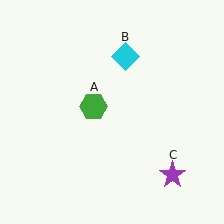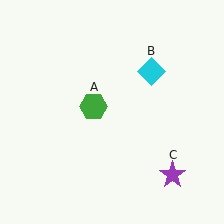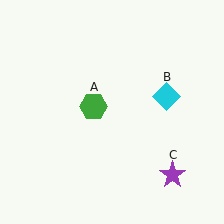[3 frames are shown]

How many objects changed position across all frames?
1 object changed position: cyan diamond (object B).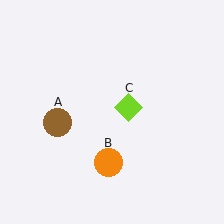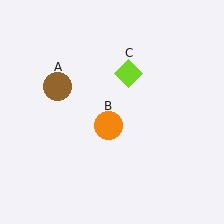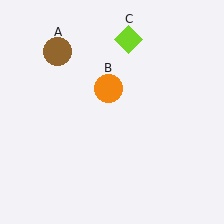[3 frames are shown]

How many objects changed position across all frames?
3 objects changed position: brown circle (object A), orange circle (object B), lime diamond (object C).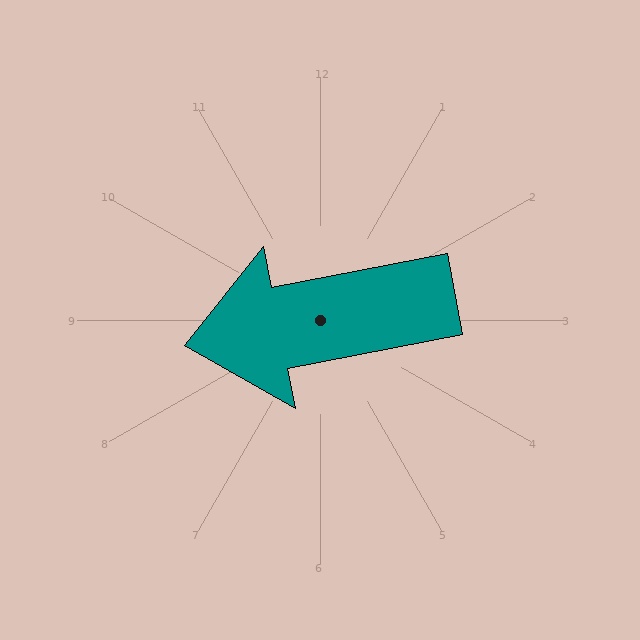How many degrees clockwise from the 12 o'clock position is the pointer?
Approximately 259 degrees.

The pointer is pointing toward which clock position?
Roughly 9 o'clock.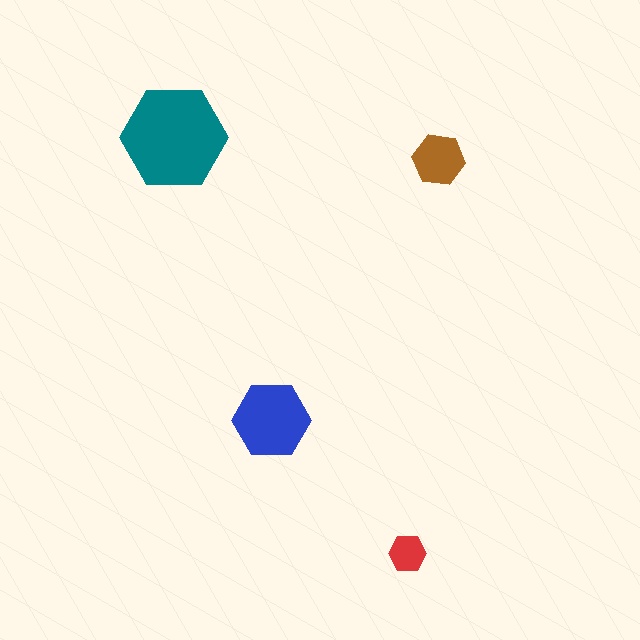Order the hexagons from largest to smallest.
the teal one, the blue one, the brown one, the red one.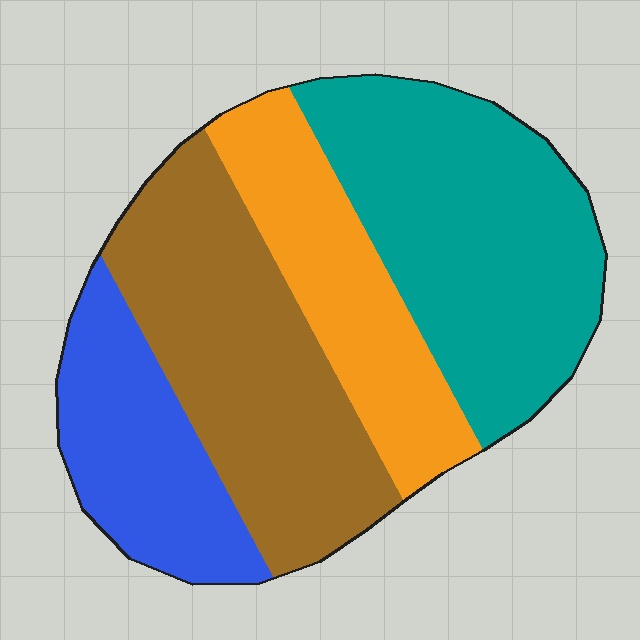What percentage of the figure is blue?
Blue covers roughly 15% of the figure.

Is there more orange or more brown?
Brown.